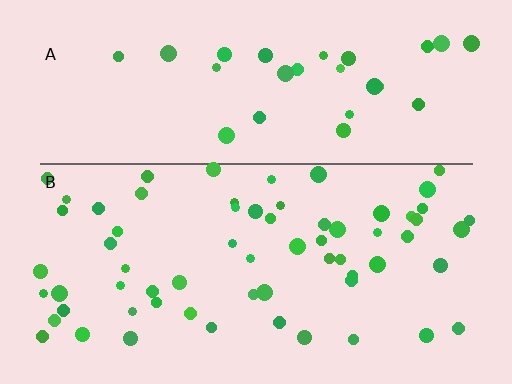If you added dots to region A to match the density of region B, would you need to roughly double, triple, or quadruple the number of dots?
Approximately double.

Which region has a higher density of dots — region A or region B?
B (the bottom).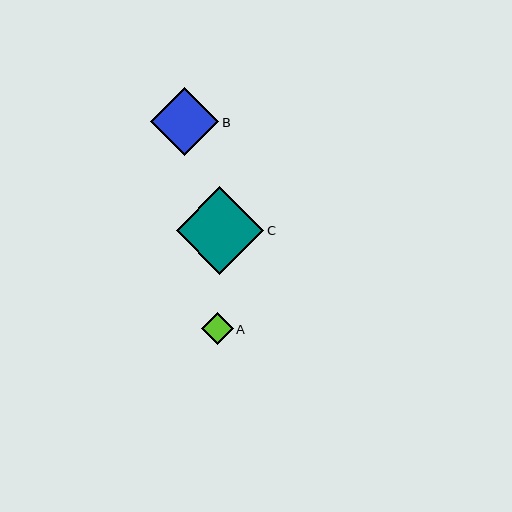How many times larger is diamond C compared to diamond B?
Diamond C is approximately 1.3 times the size of diamond B.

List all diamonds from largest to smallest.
From largest to smallest: C, B, A.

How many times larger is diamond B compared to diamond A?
Diamond B is approximately 2.1 times the size of diamond A.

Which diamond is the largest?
Diamond C is the largest with a size of approximately 88 pixels.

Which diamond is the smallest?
Diamond A is the smallest with a size of approximately 32 pixels.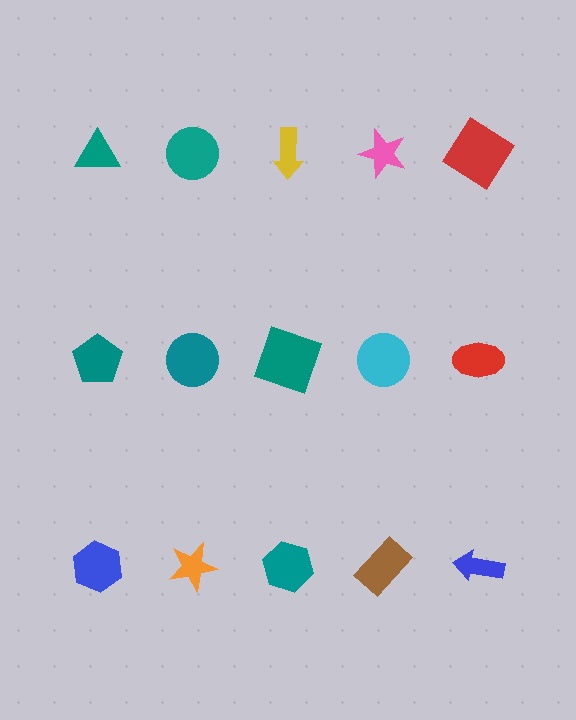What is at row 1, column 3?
A yellow arrow.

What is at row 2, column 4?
A cyan circle.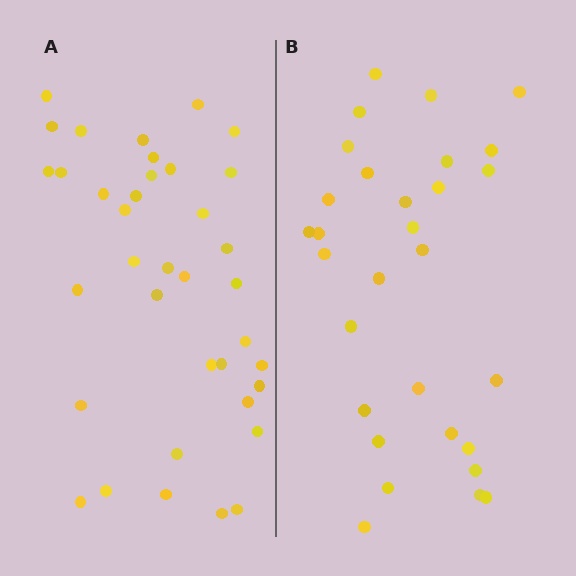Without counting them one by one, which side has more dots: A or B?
Region A (the left region) has more dots.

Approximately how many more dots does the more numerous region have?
Region A has roughly 8 or so more dots than region B.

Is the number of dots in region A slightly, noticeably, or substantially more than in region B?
Region A has only slightly more — the two regions are fairly close. The ratio is roughly 1.2 to 1.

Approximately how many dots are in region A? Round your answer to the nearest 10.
About 40 dots. (The exact count is 37, which rounds to 40.)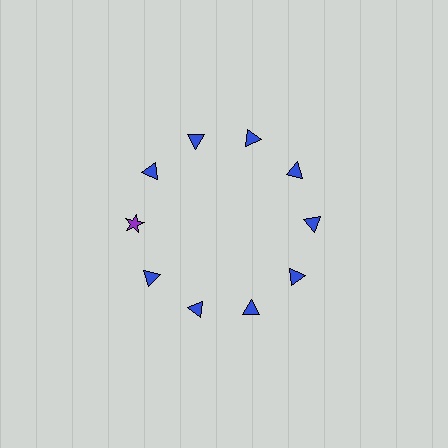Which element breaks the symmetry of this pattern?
The purple star at roughly the 9 o'clock position breaks the symmetry. All other shapes are blue triangles.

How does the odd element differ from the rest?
It differs in both color (purple instead of blue) and shape (star instead of triangle).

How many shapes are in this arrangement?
There are 10 shapes arranged in a ring pattern.